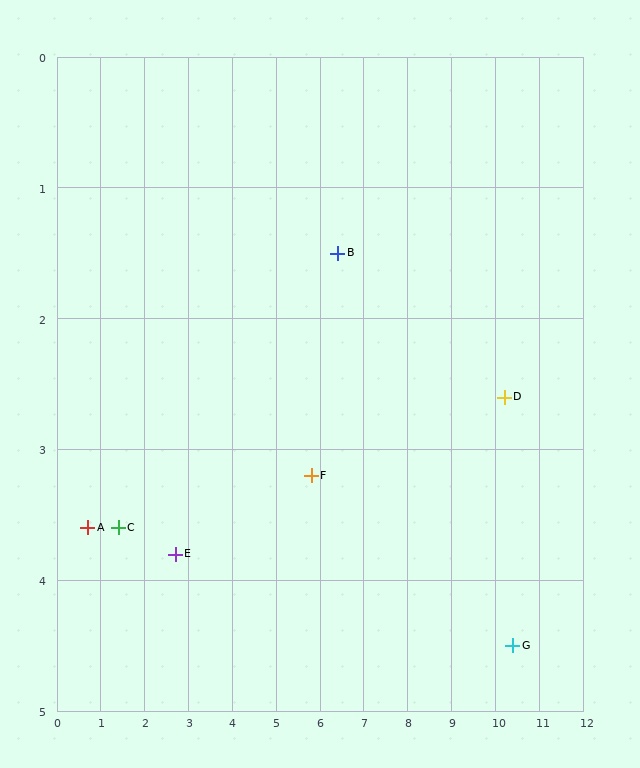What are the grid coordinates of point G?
Point G is at approximately (10.4, 4.5).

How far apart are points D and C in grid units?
Points D and C are about 8.9 grid units apart.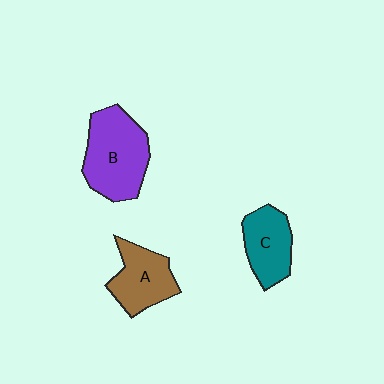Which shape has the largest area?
Shape B (purple).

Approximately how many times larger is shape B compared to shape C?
Approximately 1.5 times.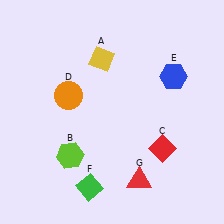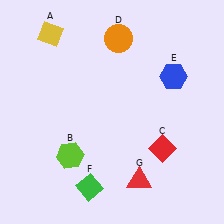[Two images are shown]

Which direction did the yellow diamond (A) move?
The yellow diamond (A) moved left.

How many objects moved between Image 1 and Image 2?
2 objects moved between the two images.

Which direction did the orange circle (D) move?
The orange circle (D) moved up.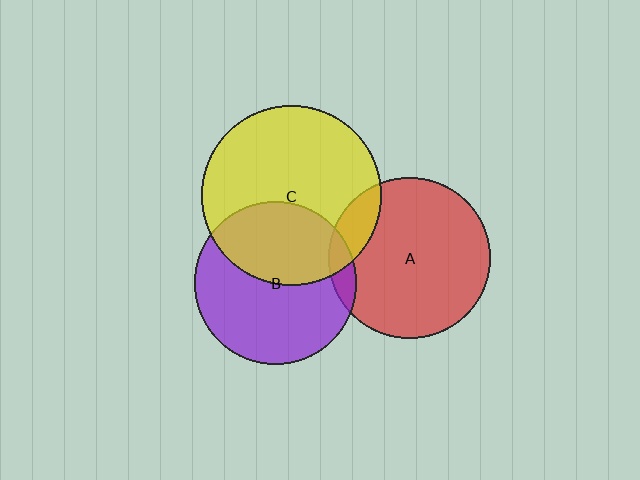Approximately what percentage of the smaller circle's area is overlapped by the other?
Approximately 40%.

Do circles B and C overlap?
Yes.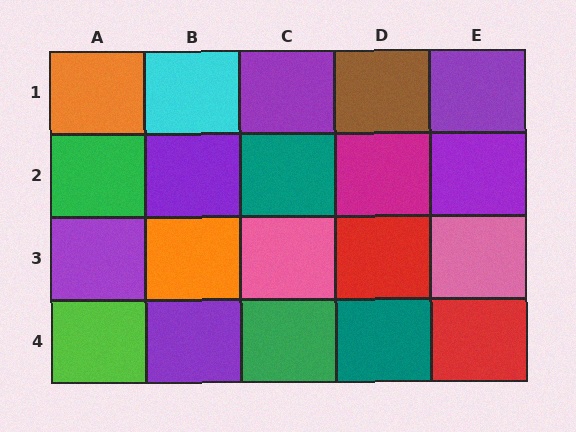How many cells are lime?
1 cell is lime.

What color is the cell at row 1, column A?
Orange.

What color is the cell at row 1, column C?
Purple.